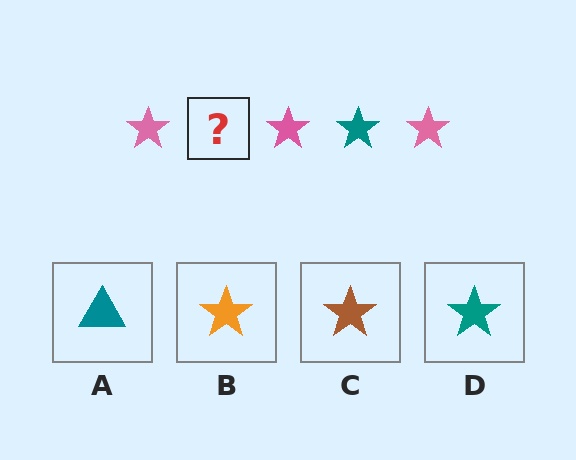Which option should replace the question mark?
Option D.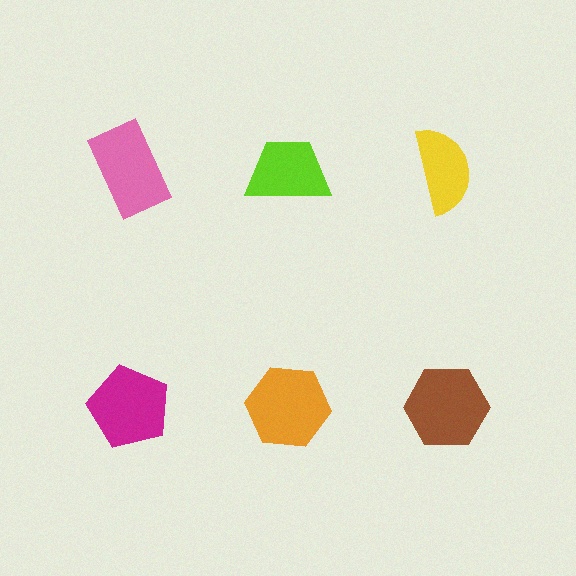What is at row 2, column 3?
A brown hexagon.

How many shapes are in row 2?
3 shapes.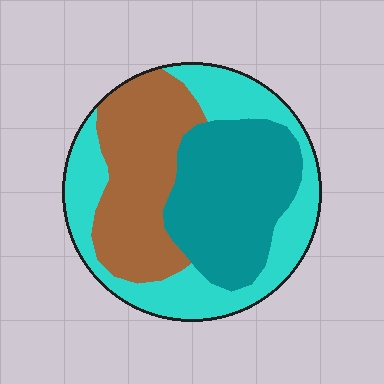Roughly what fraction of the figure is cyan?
Cyan covers roughly 35% of the figure.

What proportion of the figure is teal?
Teal covers roughly 35% of the figure.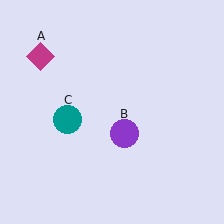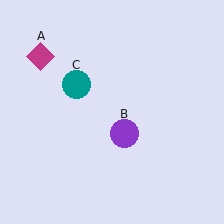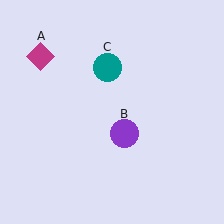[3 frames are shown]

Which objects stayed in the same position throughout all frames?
Magenta diamond (object A) and purple circle (object B) remained stationary.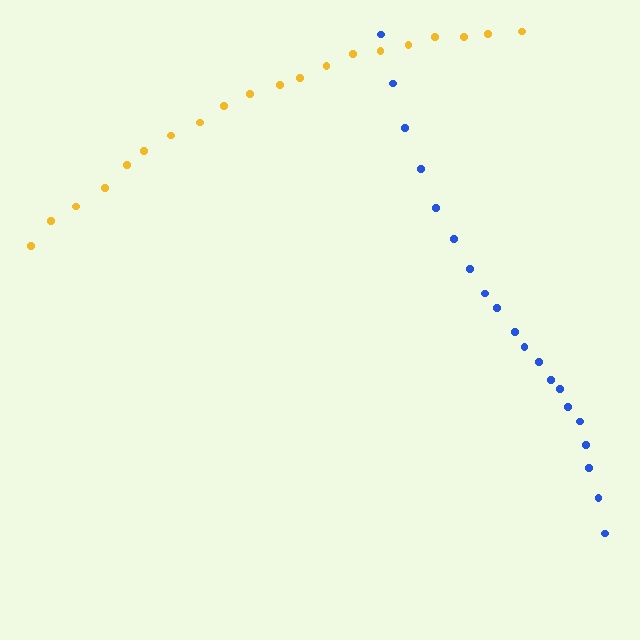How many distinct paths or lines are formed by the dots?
There are 2 distinct paths.